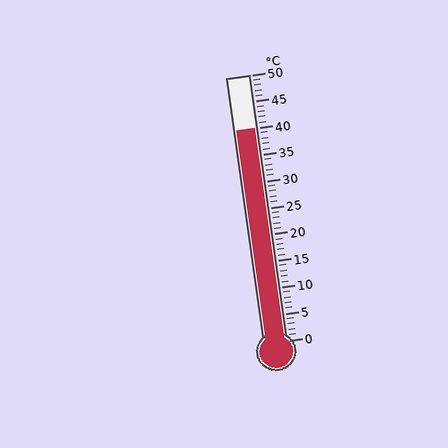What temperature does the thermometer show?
The thermometer shows approximately 40°C.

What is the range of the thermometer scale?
The thermometer scale ranges from 0°C to 50°C.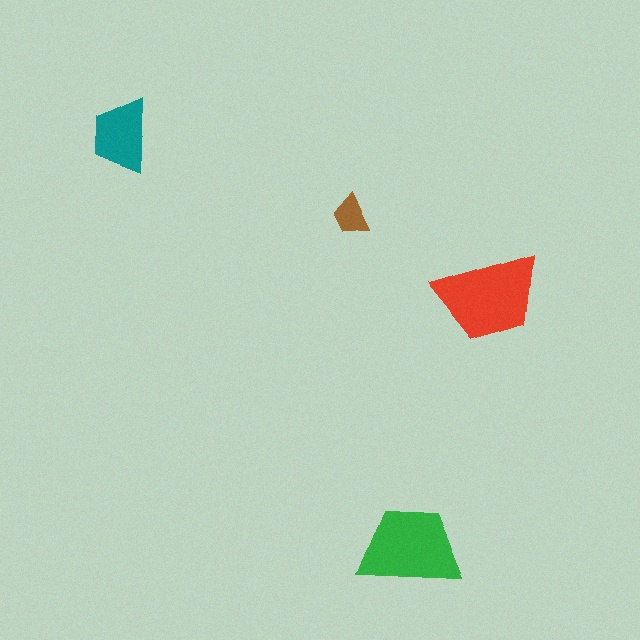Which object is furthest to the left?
The teal trapezoid is leftmost.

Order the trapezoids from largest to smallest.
the red one, the green one, the teal one, the brown one.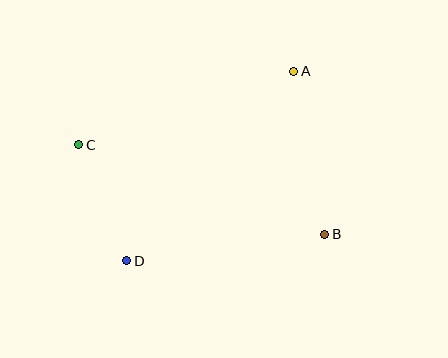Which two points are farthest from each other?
Points B and C are farthest from each other.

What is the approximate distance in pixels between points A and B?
The distance between A and B is approximately 166 pixels.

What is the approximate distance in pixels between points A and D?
The distance between A and D is approximately 253 pixels.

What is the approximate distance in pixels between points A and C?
The distance between A and C is approximately 227 pixels.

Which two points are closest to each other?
Points C and D are closest to each other.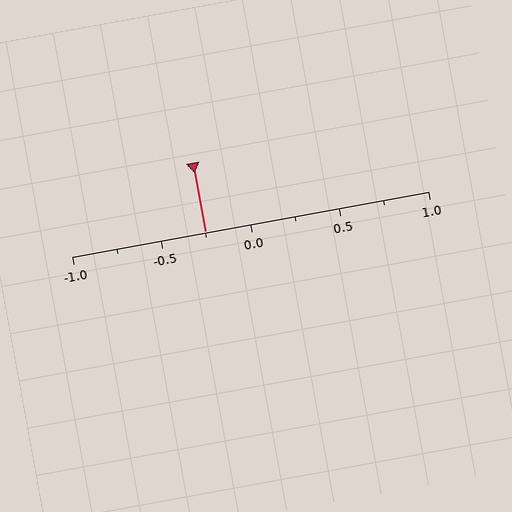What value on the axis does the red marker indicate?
The marker indicates approximately -0.25.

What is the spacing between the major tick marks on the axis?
The major ticks are spaced 0.5 apart.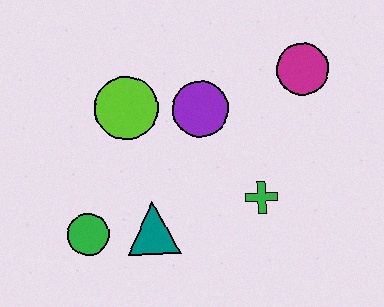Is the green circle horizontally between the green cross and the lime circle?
No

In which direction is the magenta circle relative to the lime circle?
The magenta circle is to the right of the lime circle.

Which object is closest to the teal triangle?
The green circle is closest to the teal triangle.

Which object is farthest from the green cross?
The green circle is farthest from the green cross.